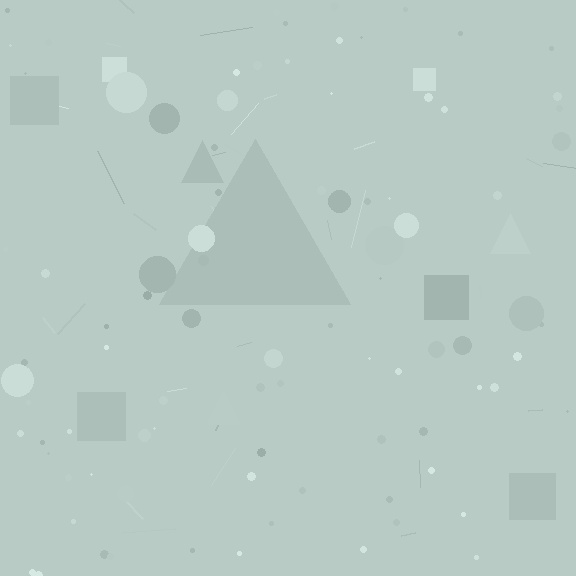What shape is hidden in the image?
A triangle is hidden in the image.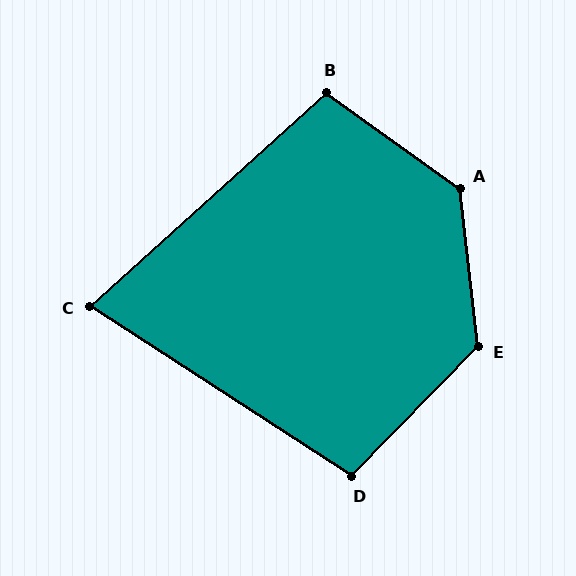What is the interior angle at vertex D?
Approximately 101 degrees (obtuse).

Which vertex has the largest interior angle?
A, at approximately 132 degrees.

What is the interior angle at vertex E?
Approximately 129 degrees (obtuse).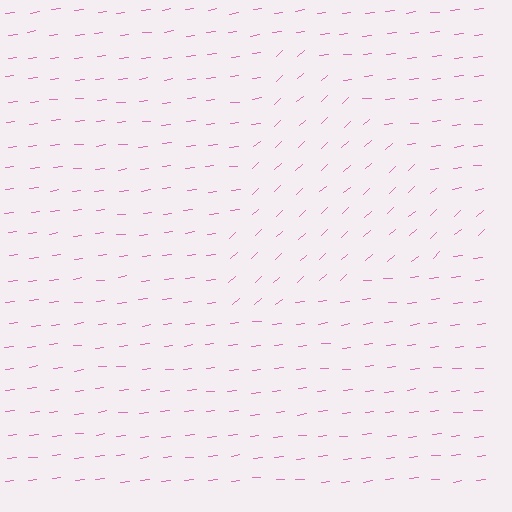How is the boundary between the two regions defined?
The boundary is defined purely by a change in line orientation (approximately 36 degrees difference). All lines are the same color and thickness.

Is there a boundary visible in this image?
Yes, there is a texture boundary formed by a change in line orientation.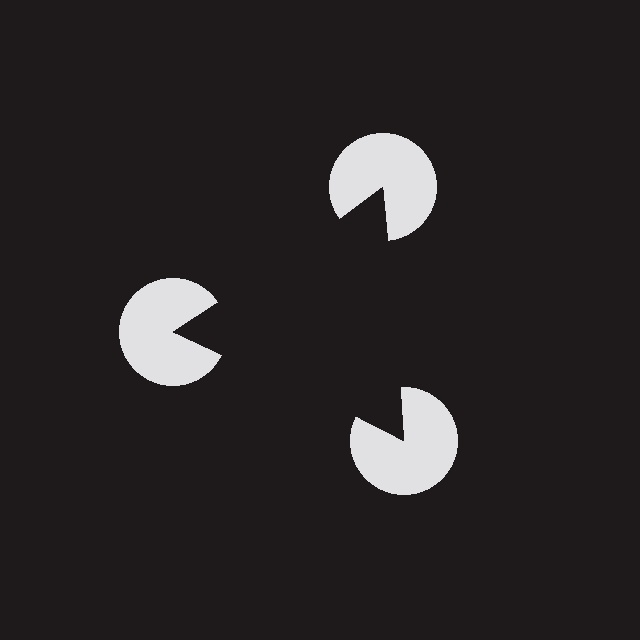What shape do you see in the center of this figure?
An illusory triangle — its edges are inferred from the aligned wedge cuts in the pac-man discs, not physically drawn.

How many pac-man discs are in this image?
There are 3 — one at each vertex of the illusory triangle.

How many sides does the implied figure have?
3 sides.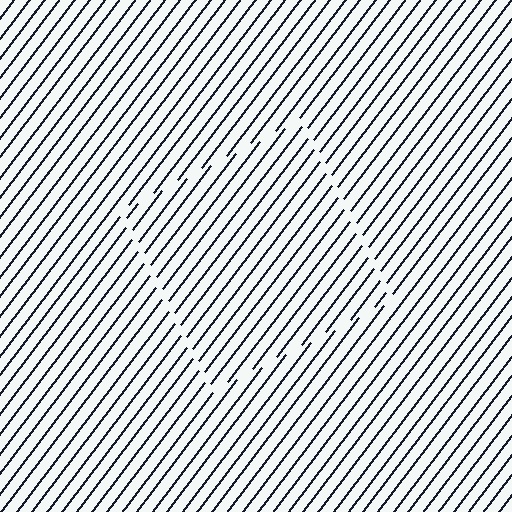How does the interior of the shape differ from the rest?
The interior of the shape contains the same grating, shifted by half a period — the contour is defined by the phase discontinuity where line-ends from the inner and outer gratings abut.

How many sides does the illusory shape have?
4 sides — the line-ends trace a square.